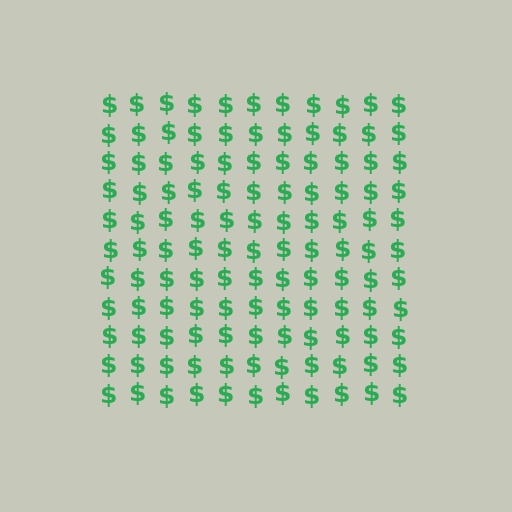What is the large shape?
The large shape is a square.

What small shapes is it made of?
It is made of small dollar signs.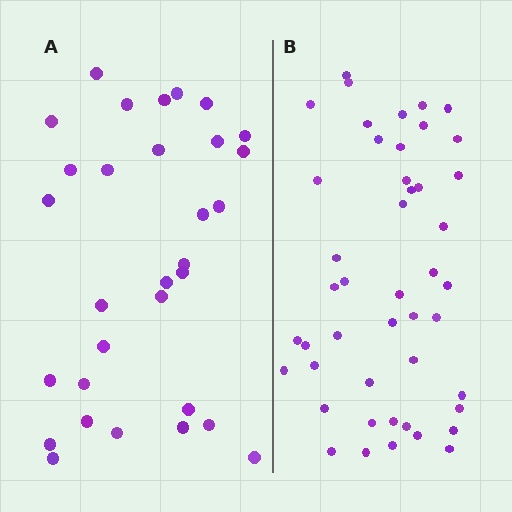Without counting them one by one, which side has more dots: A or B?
Region B (the right region) has more dots.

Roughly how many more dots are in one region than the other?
Region B has approximately 15 more dots than region A.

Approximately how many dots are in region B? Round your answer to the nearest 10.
About 50 dots. (The exact count is 46, which rounds to 50.)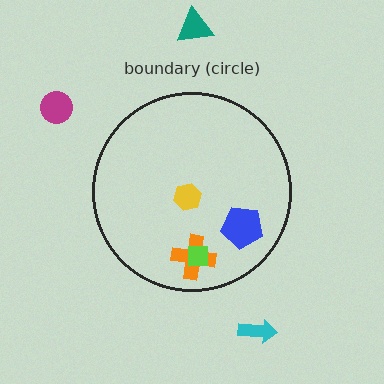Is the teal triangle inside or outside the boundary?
Outside.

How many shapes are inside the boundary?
4 inside, 3 outside.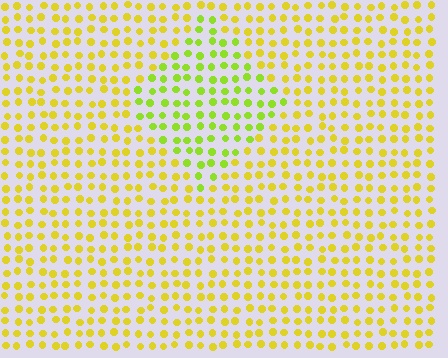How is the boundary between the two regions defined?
The boundary is defined purely by a slight shift in hue (about 31 degrees). Spacing, size, and orientation are identical on both sides.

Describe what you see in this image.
The image is filled with small yellow elements in a uniform arrangement. A diamond-shaped region is visible where the elements are tinted to a slightly different hue, forming a subtle color boundary.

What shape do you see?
I see a diamond.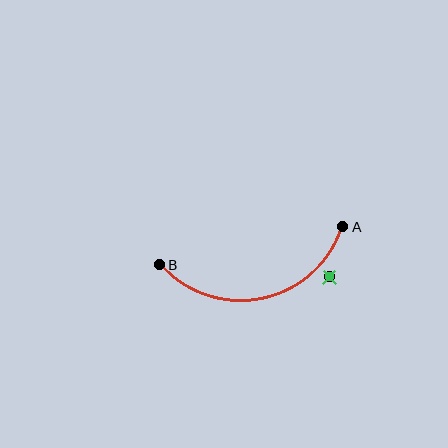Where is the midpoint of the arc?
The arc midpoint is the point on the curve farthest from the straight line joining A and B. It sits below that line.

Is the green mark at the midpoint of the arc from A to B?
No — the green mark does not lie on the arc at all. It sits slightly outside the curve.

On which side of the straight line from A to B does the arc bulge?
The arc bulges below the straight line connecting A and B.